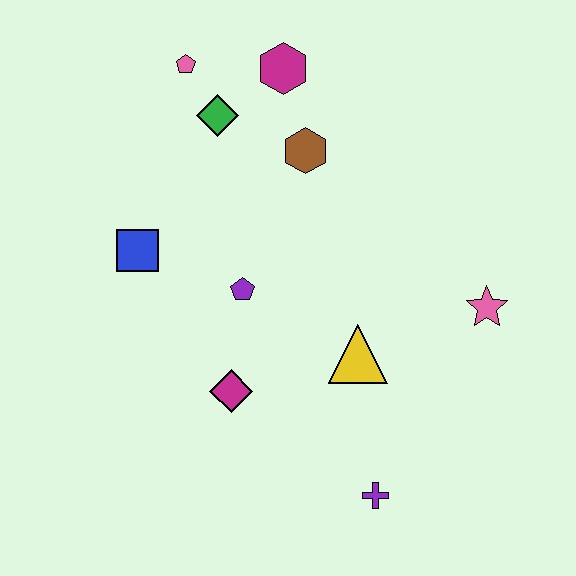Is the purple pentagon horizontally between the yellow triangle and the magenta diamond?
Yes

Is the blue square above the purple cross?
Yes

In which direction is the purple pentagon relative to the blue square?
The purple pentagon is to the right of the blue square.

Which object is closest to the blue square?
The purple pentagon is closest to the blue square.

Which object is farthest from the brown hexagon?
The purple cross is farthest from the brown hexagon.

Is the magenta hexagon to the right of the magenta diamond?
Yes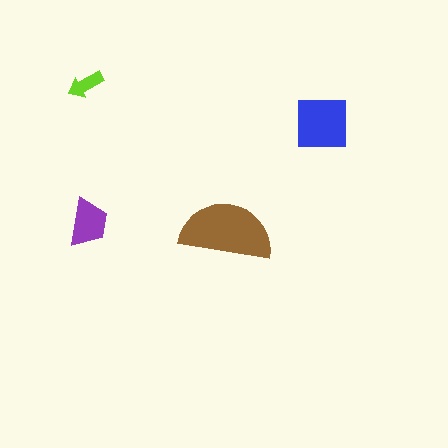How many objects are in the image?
There are 4 objects in the image.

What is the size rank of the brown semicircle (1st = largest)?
1st.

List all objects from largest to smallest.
The brown semicircle, the blue square, the purple trapezoid, the lime arrow.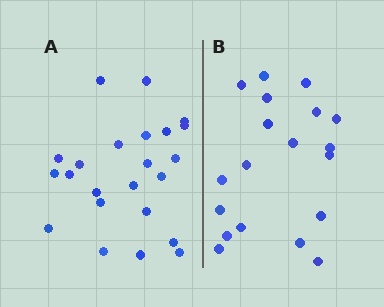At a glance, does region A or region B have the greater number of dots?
Region A (the left region) has more dots.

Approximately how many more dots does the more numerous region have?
Region A has about 4 more dots than region B.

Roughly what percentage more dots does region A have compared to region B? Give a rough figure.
About 20% more.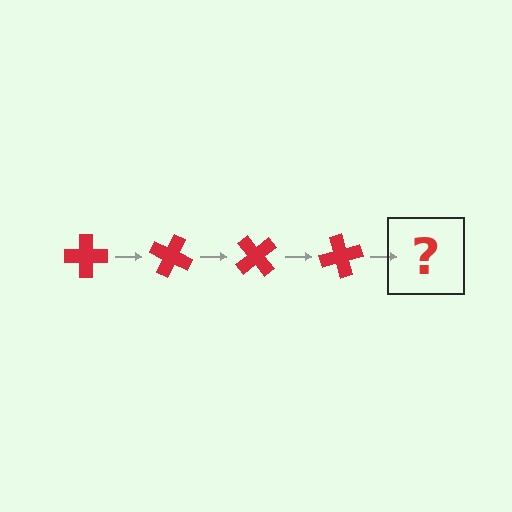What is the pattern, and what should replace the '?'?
The pattern is that the cross rotates 25 degrees each step. The '?' should be a red cross rotated 100 degrees.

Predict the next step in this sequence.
The next step is a red cross rotated 100 degrees.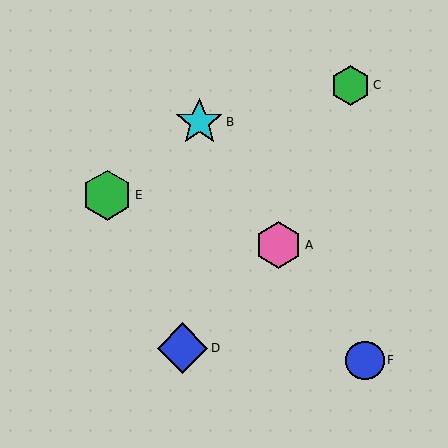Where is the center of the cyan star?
The center of the cyan star is at (199, 122).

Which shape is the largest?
The blue diamond (labeled D) is the largest.